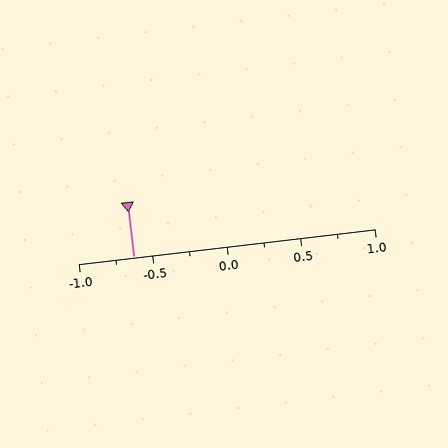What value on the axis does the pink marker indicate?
The marker indicates approximately -0.62.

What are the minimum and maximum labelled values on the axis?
The axis runs from -1.0 to 1.0.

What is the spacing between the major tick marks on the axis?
The major ticks are spaced 0.5 apart.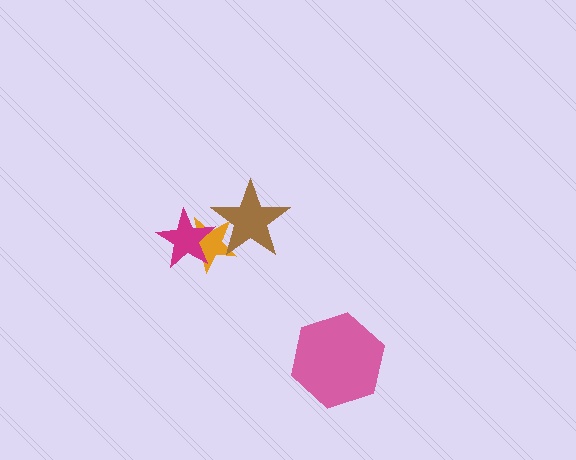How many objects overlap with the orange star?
2 objects overlap with the orange star.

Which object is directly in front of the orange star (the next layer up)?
The brown star is directly in front of the orange star.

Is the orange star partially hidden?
Yes, it is partially covered by another shape.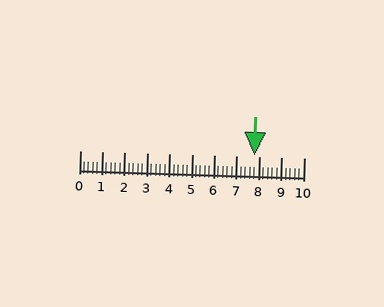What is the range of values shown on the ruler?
The ruler shows values from 0 to 10.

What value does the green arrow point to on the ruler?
The green arrow points to approximately 7.8.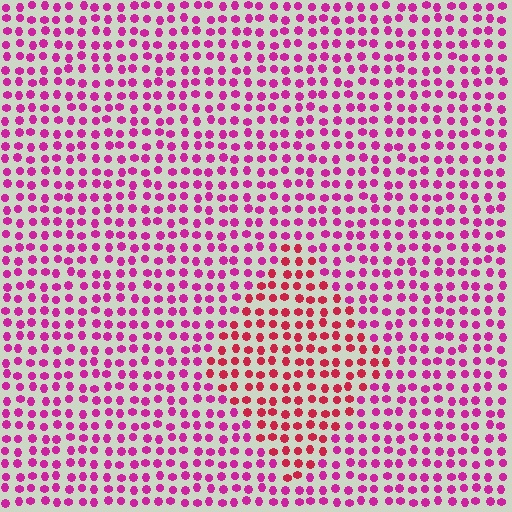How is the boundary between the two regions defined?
The boundary is defined purely by a slight shift in hue (about 32 degrees). Spacing, size, and orientation are identical on both sides.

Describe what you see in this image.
The image is filled with small magenta elements in a uniform arrangement. A diamond-shaped region is visible where the elements are tinted to a slightly different hue, forming a subtle color boundary.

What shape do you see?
I see a diamond.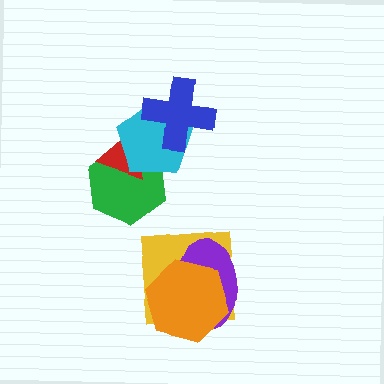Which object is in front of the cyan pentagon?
The blue cross is in front of the cyan pentagon.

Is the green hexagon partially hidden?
Yes, it is partially covered by another shape.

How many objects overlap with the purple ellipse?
2 objects overlap with the purple ellipse.